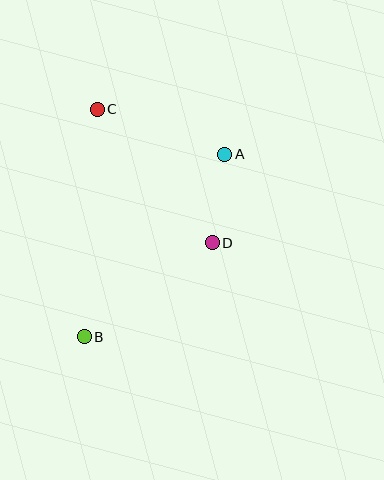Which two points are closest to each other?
Points A and D are closest to each other.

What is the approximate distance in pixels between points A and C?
The distance between A and C is approximately 135 pixels.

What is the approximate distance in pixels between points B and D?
The distance between B and D is approximately 159 pixels.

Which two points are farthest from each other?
Points A and B are farthest from each other.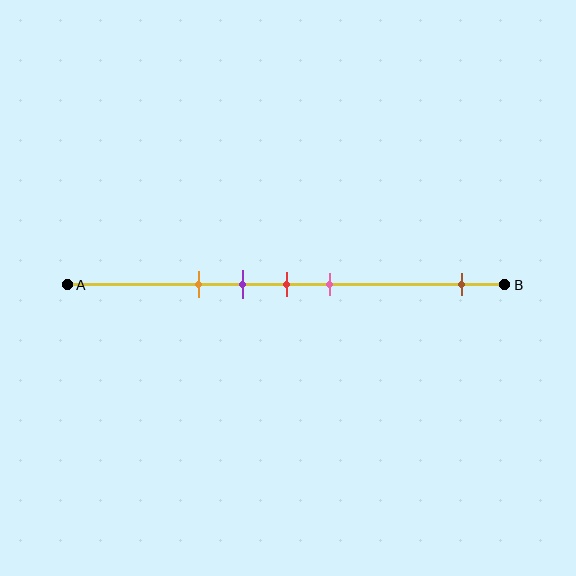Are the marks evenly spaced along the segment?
No, the marks are not evenly spaced.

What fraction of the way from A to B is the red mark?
The red mark is approximately 50% (0.5) of the way from A to B.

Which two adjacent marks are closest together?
The purple and red marks are the closest adjacent pair.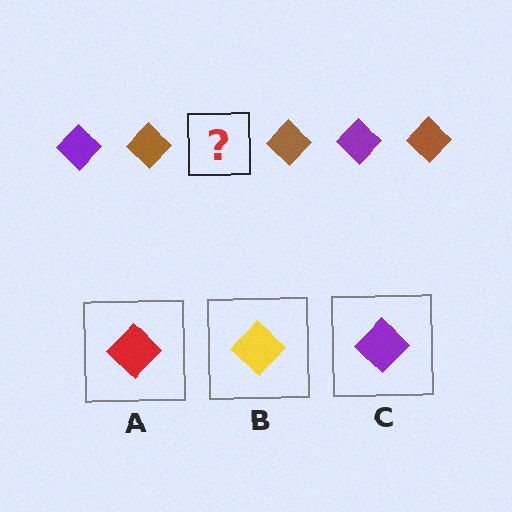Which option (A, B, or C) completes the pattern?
C.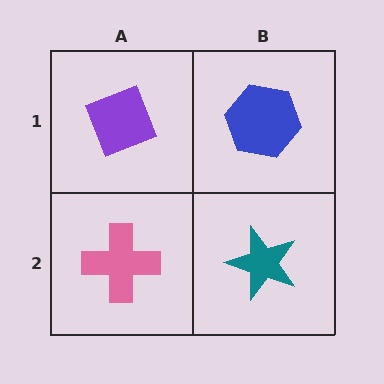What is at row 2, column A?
A pink cross.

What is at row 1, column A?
A purple diamond.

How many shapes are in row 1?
2 shapes.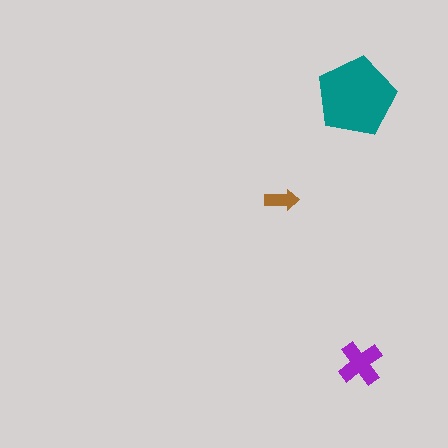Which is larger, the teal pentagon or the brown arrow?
The teal pentagon.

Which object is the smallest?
The brown arrow.